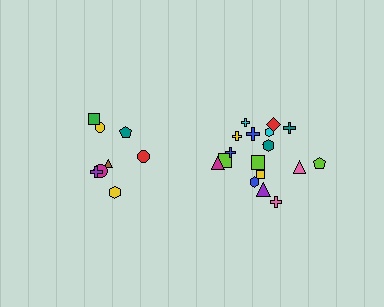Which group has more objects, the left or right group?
The right group.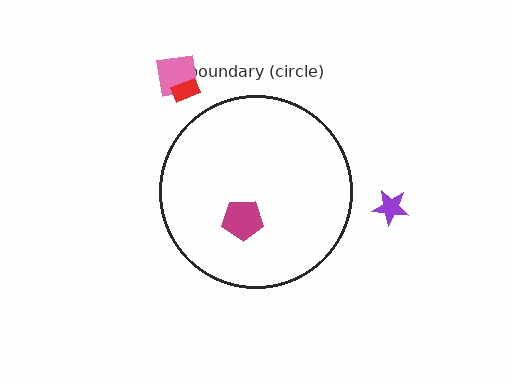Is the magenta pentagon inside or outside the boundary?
Inside.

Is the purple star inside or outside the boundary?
Outside.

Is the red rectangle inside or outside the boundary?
Outside.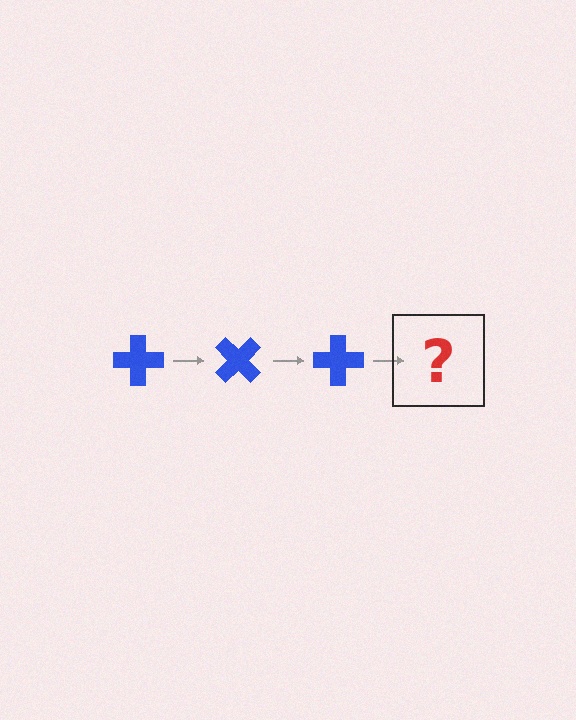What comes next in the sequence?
The next element should be a blue cross rotated 135 degrees.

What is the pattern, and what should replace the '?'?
The pattern is that the cross rotates 45 degrees each step. The '?' should be a blue cross rotated 135 degrees.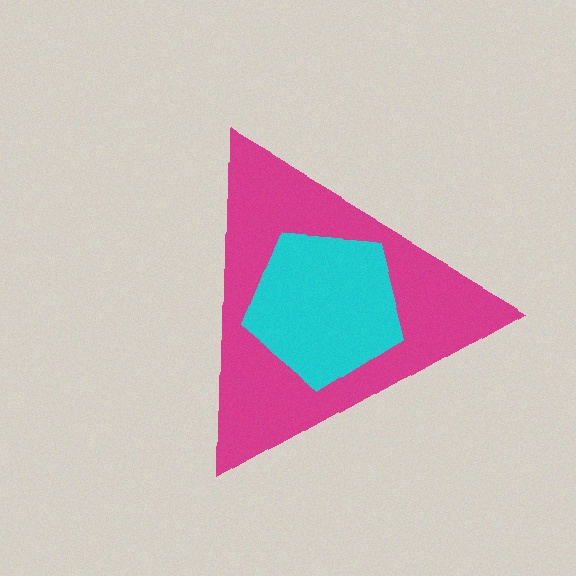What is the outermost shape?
The magenta triangle.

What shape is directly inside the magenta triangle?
The cyan pentagon.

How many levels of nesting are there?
2.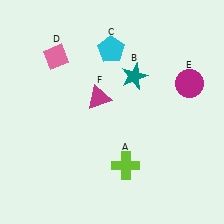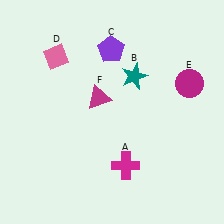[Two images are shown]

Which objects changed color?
A changed from lime to magenta. C changed from cyan to purple.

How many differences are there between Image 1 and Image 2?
There are 2 differences between the two images.